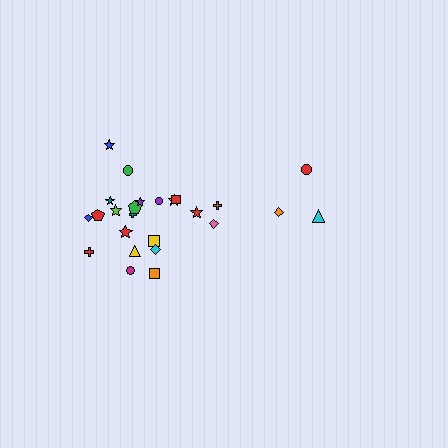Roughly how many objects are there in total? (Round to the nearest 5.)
Roughly 25 objects in total.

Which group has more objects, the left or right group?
The left group.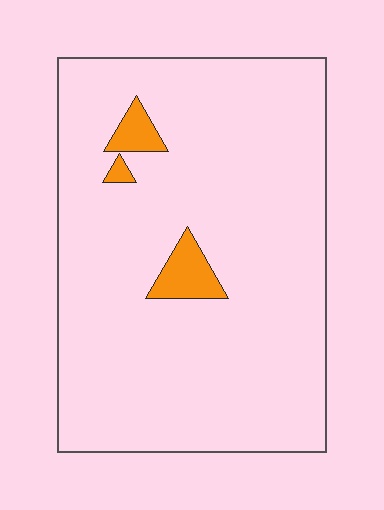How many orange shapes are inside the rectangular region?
3.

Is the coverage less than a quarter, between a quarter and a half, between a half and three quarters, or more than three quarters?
Less than a quarter.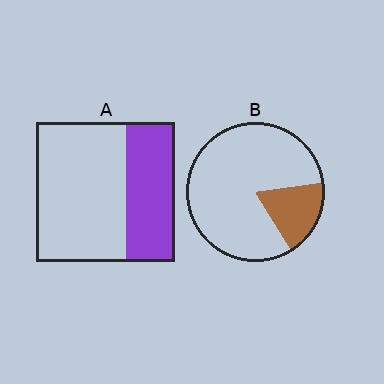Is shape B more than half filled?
No.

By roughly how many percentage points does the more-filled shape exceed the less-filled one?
By roughly 15 percentage points (A over B).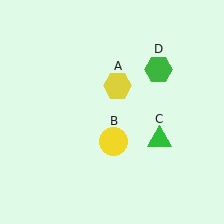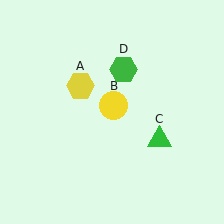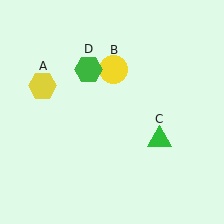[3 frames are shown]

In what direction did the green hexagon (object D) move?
The green hexagon (object D) moved left.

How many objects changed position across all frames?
3 objects changed position: yellow hexagon (object A), yellow circle (object B), green hexagon (object D).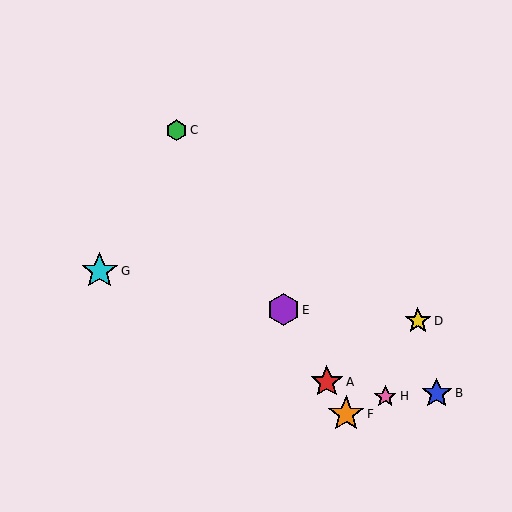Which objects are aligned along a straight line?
Objects A, C, E, F are aligned along a straight line.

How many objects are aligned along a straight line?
4 objects (A, C, E, F) are aligned along a straight line.